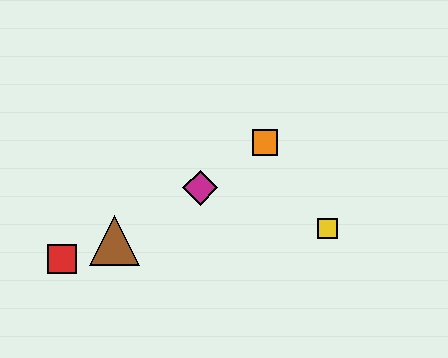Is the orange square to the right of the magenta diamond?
Yes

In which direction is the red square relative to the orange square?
The red square is to the left of the orange square.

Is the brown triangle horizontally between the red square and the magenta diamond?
Yes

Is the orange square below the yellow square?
No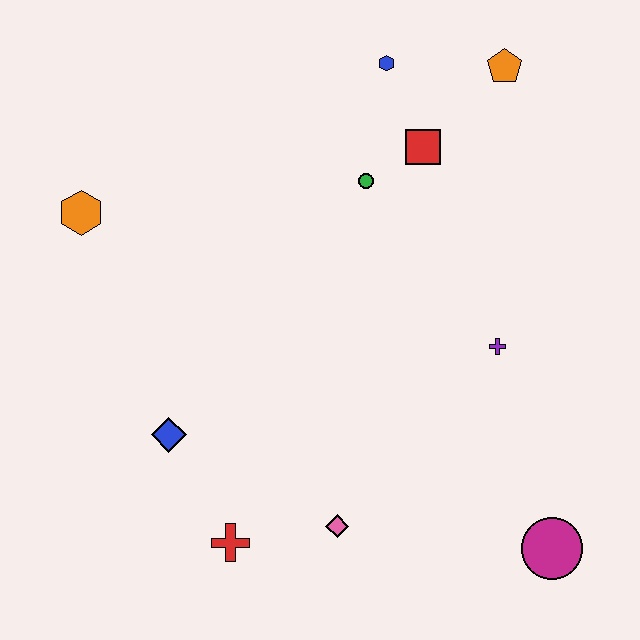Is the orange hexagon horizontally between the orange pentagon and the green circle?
No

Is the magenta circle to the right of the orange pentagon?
Yes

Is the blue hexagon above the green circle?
Yes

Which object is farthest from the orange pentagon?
The red cross is farthest from the orange pentagon.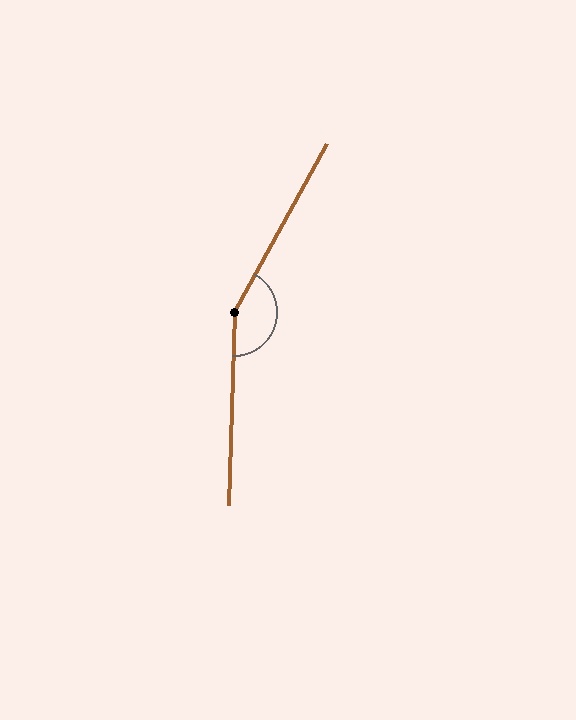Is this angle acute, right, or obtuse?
It is obtuse.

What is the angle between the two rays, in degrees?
Approximately 153 degrees.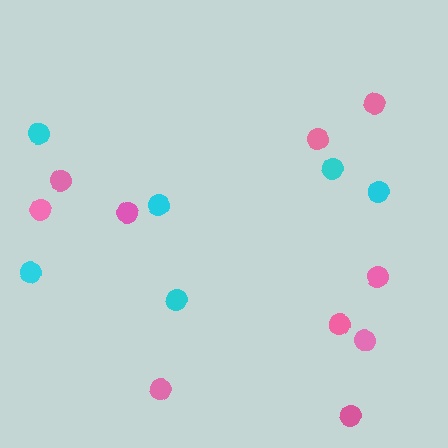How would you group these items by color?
There are 2 groups: one group of pink circles (10) and one group of cyan circles (6).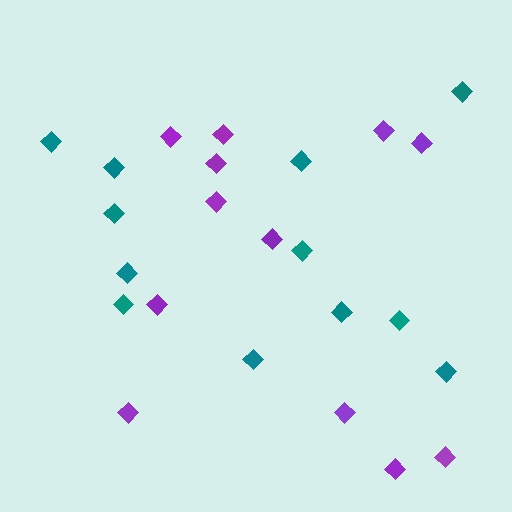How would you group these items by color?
There are 2 groups: one group of purple diamonds (12) and one group of teal diamonds (12).